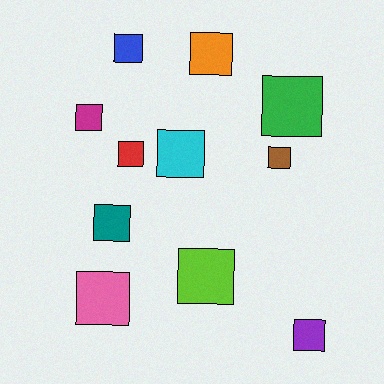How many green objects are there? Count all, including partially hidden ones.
There is 1 green object.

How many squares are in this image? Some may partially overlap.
There are 11 squares.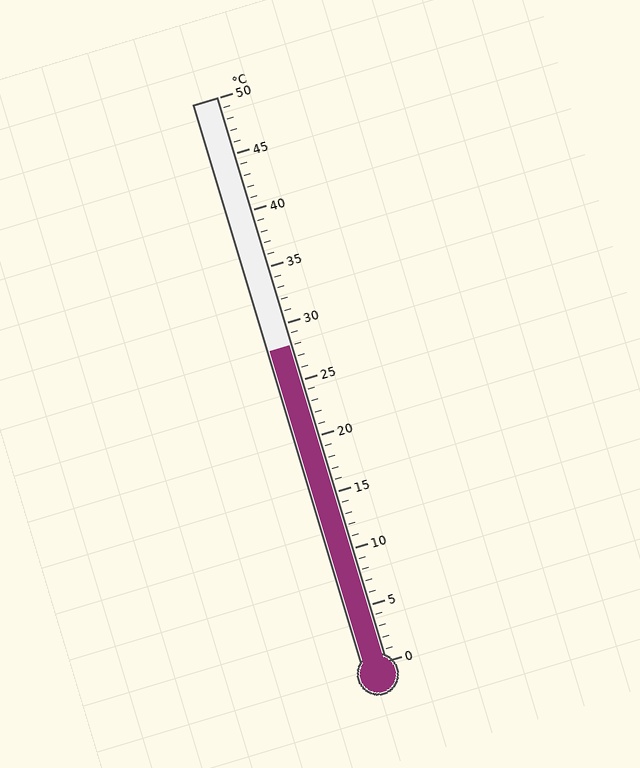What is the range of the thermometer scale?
The thermometer scale ranges from 0°C to 50°C.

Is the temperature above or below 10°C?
The temperature is above 10°C.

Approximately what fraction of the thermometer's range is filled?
The thermometer is filled to approximately 55% of its range.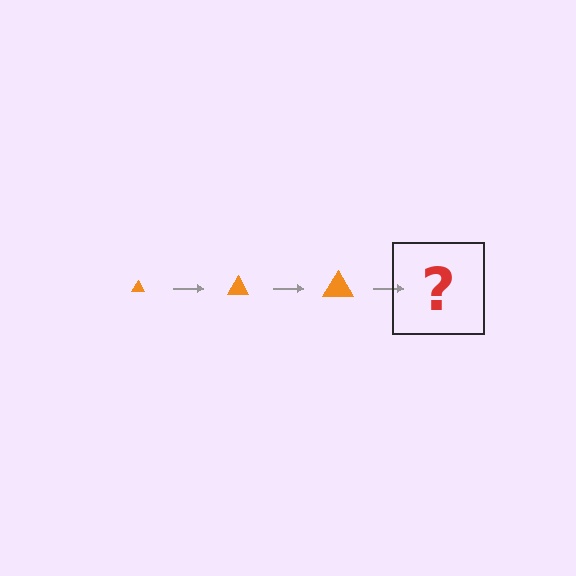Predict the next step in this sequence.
The next step is an orange triangle, larger than the previous one.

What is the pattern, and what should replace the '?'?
The pattern is that the triangle gets progressively larger each step. The '?' should be an orange triangle, larger than the previous one.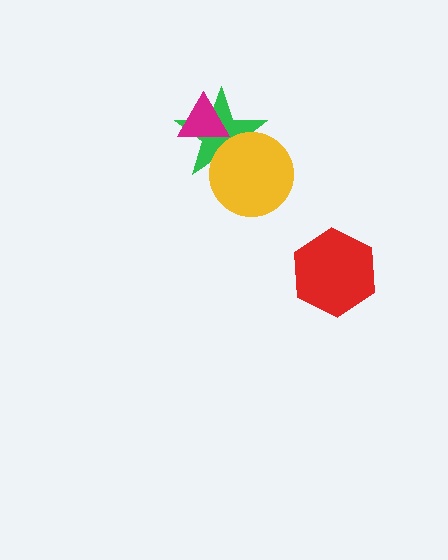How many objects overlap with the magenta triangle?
1 object overlaps with the magenta triangle.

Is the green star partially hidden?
Yes, it is partially covered by another shape.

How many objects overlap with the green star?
2 objects overlap with the green star.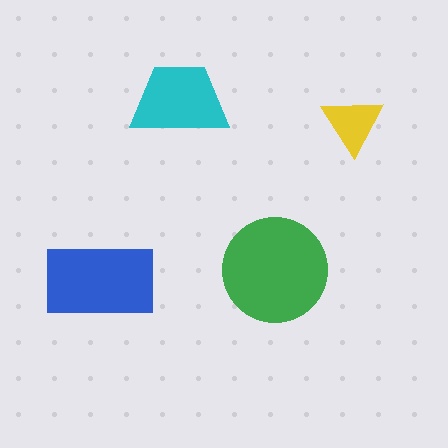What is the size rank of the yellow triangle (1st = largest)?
4th.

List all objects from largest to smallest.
The green circle, the blue rectangle, the cyan trapezoid, the yellow triangle.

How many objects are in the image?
There are 4 objects in the image.